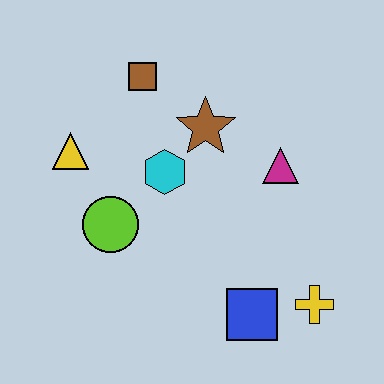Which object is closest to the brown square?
The brown star is closest to the brown square.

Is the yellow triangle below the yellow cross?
No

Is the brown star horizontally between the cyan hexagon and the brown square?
No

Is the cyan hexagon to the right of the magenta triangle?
No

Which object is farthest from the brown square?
The yellow cross is farthest from the brown square.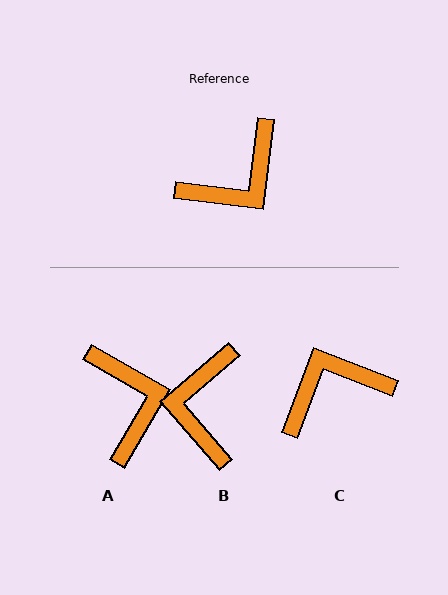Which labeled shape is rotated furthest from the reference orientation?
C, about 166 degrees away.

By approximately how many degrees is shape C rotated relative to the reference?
Approximately 166 degrees counter-clockwise.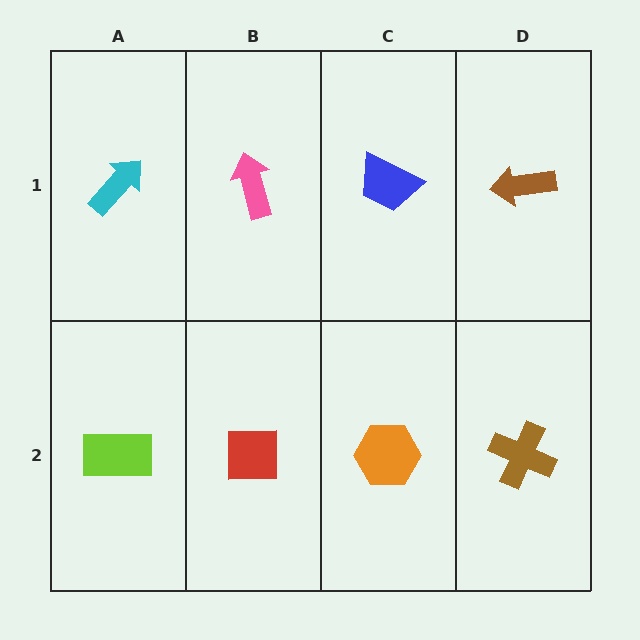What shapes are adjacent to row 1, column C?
An orange hexagon (row 2, column C), a pink arrow (row 1, column B), a brown arrow (row 1, column D).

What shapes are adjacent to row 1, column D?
A brown cross (row 2, column D), a blue trapezoid (row 1, column C).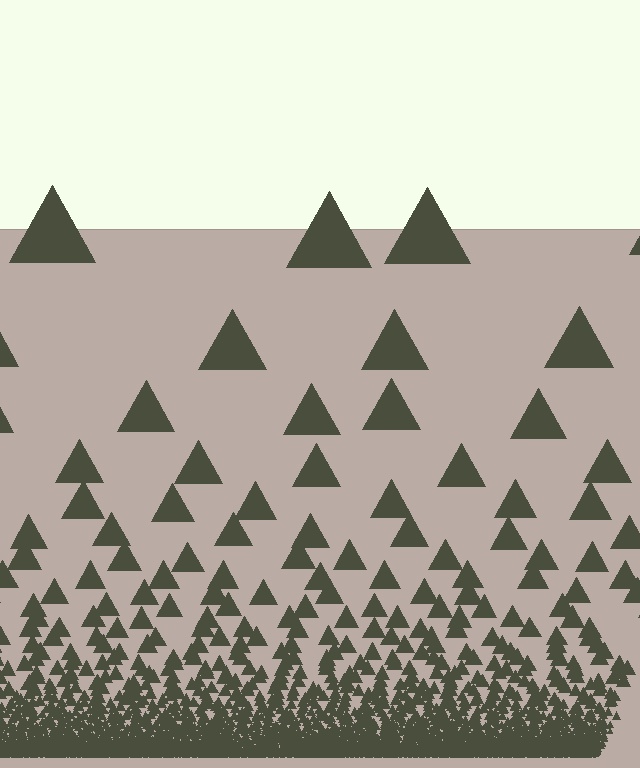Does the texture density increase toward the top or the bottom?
Density increases toward the bottom.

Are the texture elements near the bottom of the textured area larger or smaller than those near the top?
Smaller. The gradient is inverted — elements near the bottom are smaller and denser.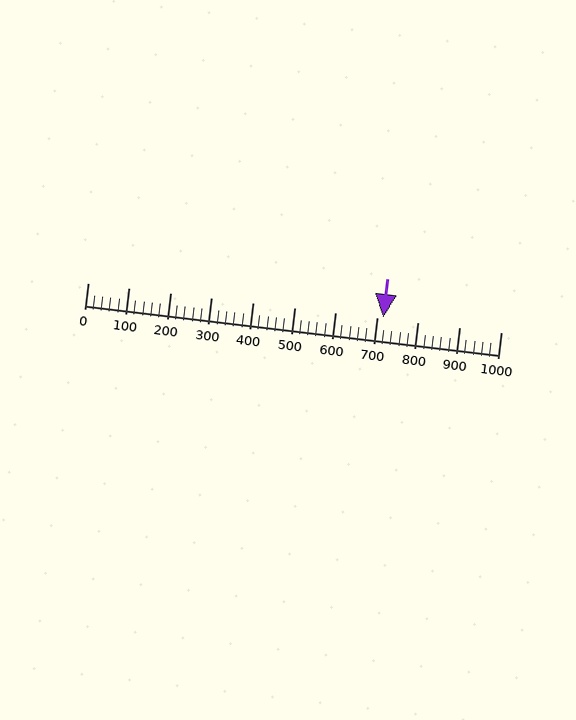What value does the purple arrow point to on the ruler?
The purple arrow points to approximately 714.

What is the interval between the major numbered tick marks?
The major tick marks are spaced 100 units apart.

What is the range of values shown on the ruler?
The ruler shows values from 0 to 1000.